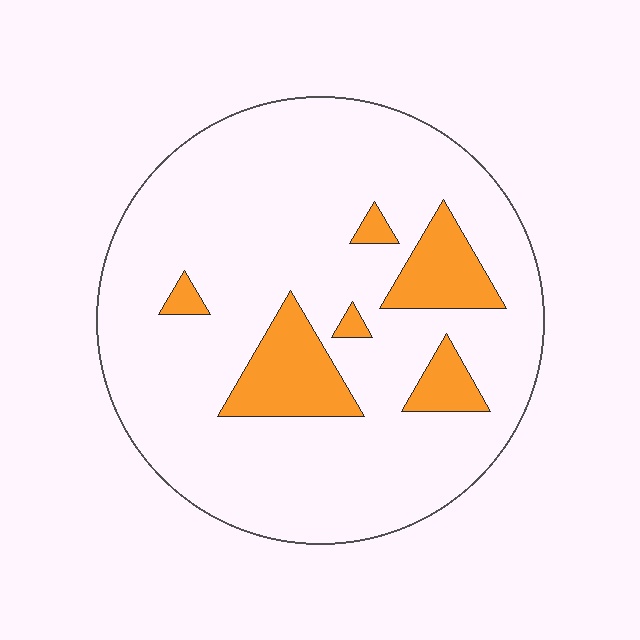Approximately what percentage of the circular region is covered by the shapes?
Approximately 15%.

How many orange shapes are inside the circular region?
6.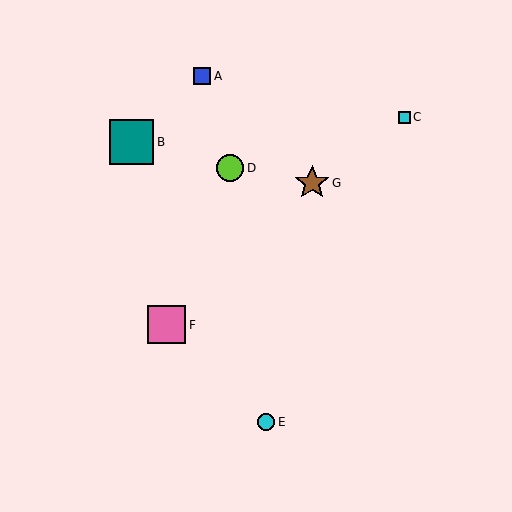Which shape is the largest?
The teal square (labeled B) is the largest.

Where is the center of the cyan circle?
The center of the cyan circle is at (266, 422).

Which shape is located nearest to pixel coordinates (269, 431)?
The cyan circle (labeled E) at (266, 422) is nearest to that location.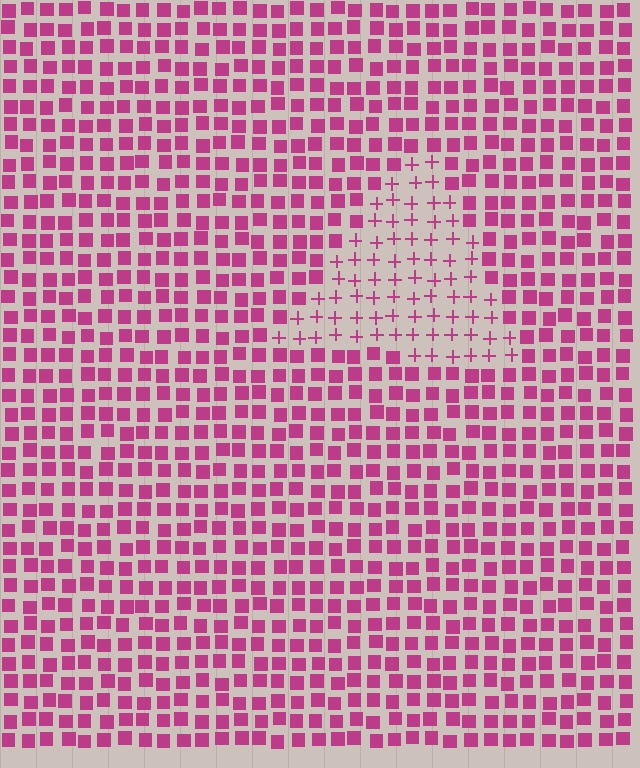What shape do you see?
I see a triangle.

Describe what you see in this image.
The image is filled with small magenta elements arranged in a uniform grid. A triangle-shaped region contains plus signs, while the surrounding area contains squares. The boundary is defined purely by the change in element shape.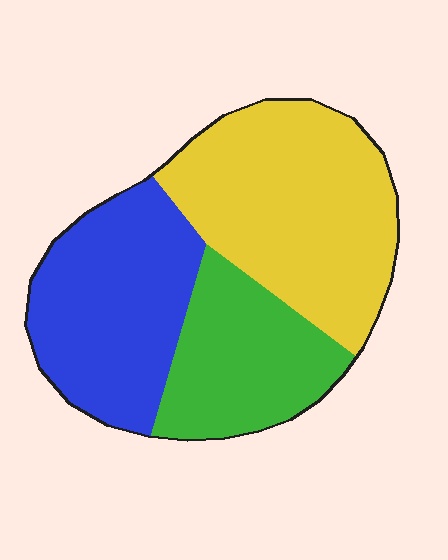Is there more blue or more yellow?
Yellow.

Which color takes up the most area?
Yellow, at roughly 40%.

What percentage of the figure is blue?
Blue takes up between a quarter and a half of the figure.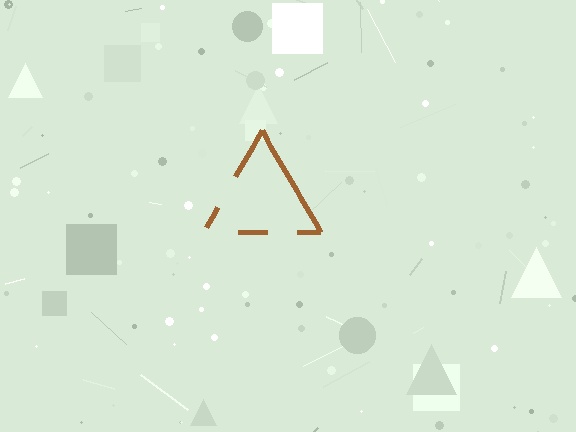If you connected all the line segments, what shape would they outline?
They would outline a triangle.